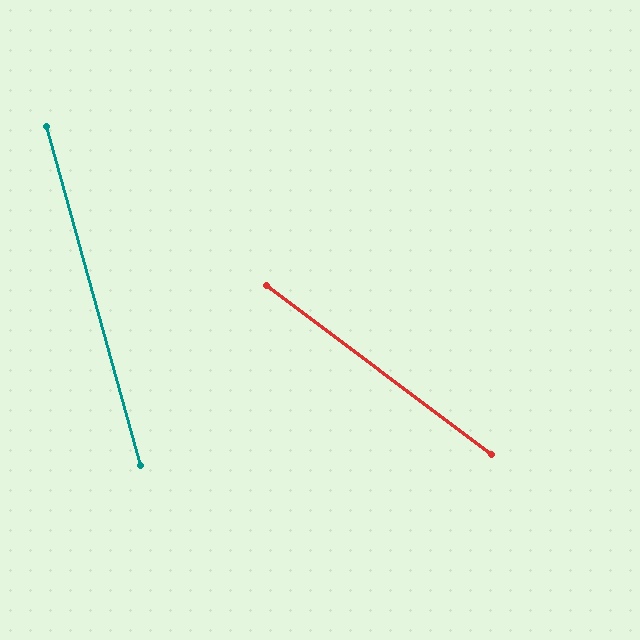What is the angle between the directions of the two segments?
Approximately 38 degrees.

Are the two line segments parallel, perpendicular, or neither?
Neither parallel nor perpendicular — they differ by about 38°.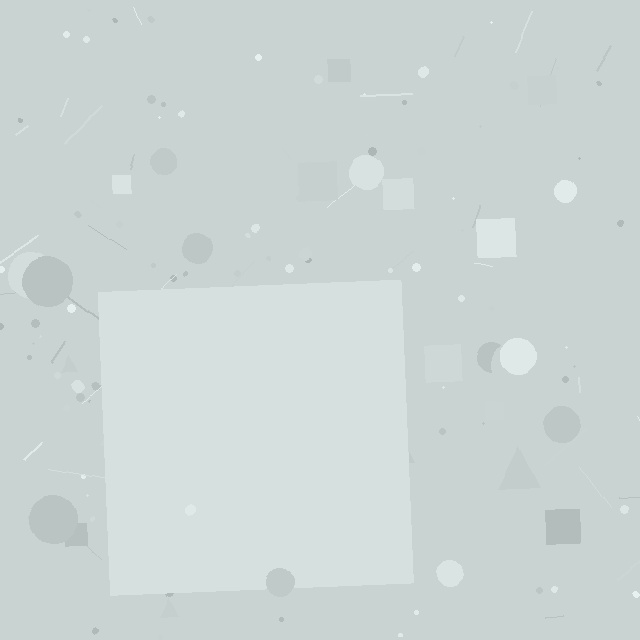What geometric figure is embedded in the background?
A square is embedded in the background.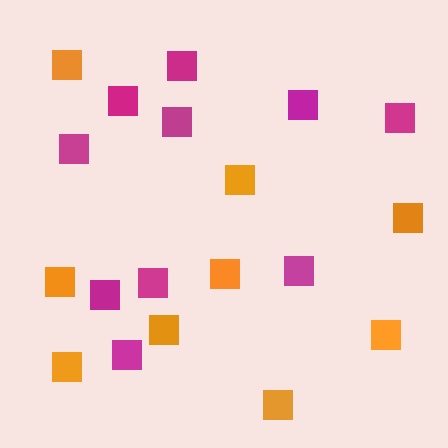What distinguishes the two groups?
There are 2 groups: one group of orange squares (9) and one group of magenta squares (10).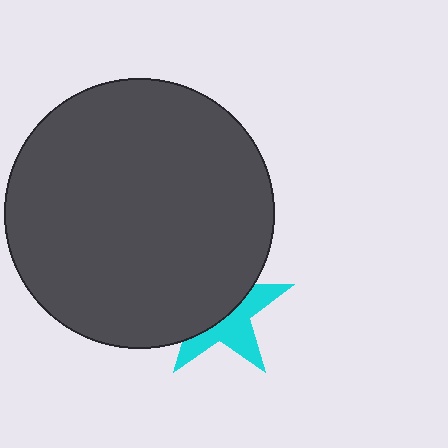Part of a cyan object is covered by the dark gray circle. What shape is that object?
It is a star.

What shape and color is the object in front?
The object in front is a dark gray circle.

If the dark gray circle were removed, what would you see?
You would see the complete cyan star.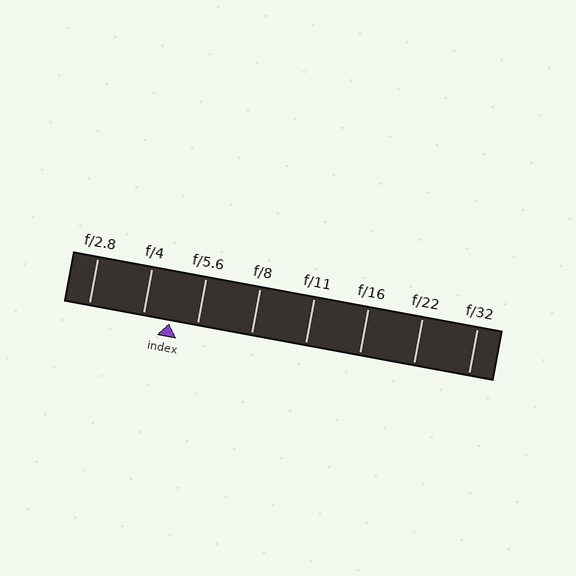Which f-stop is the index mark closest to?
The index mark is closest to f/5.6.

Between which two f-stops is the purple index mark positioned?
The index mark is between f/4 and f/5.6.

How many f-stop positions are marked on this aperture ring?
There are 8 f-stop positions marked.